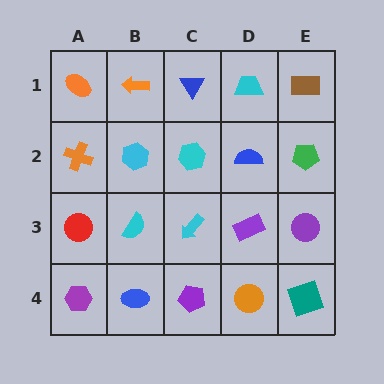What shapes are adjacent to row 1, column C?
A cyan hexagon (row 2, column C), an orange arrow (row 1, column B), a cyan trapezoid (row 1, column D).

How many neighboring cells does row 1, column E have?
2.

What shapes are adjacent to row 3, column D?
A blue semicircle (row 2, column D), an orange circle (row 4, column D), a cyan arrow (row 3, column C), a purple circle (row 3, column E).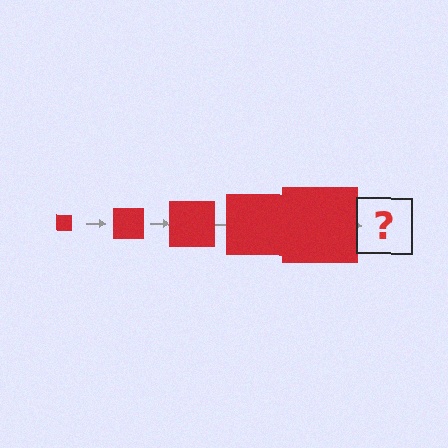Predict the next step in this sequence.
The next step is a red square, larger than the previous one.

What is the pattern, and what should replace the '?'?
The pattern is that the square gets progressively larger each step. The '?' should be a red square, larger than the previous one.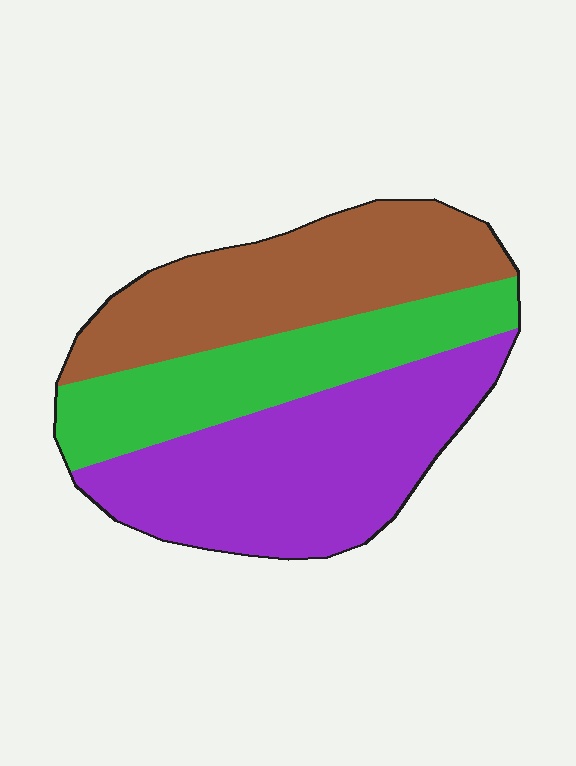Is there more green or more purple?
Purple.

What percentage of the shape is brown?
Brown takes up about one third (1/3) of the shape.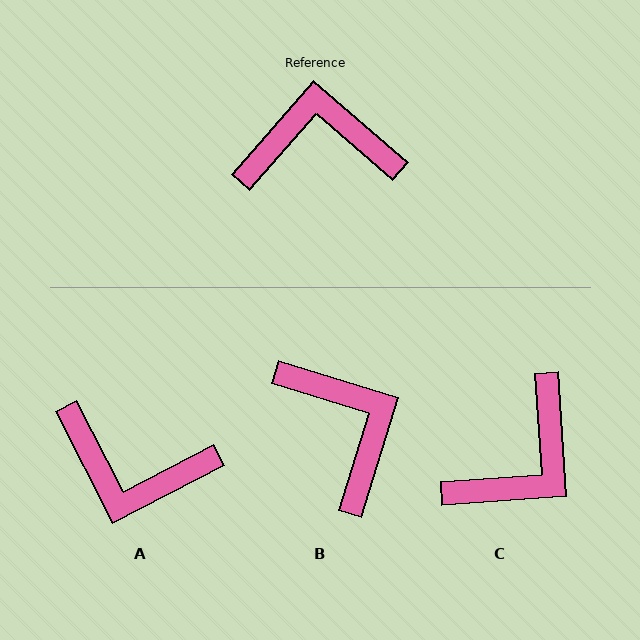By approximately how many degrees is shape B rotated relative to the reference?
Approximately 66 degrees clockwise.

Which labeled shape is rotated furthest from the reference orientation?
A, about 158 degrees away.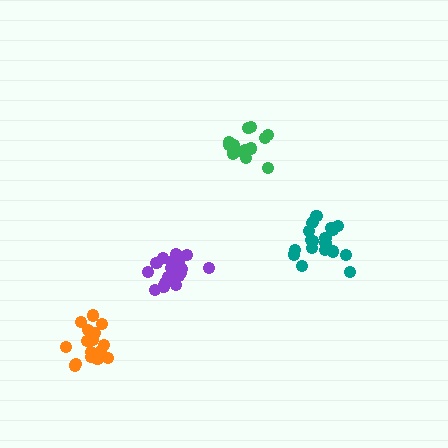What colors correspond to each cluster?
The clusters are colored: purple, orange, teal, green.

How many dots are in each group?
Group 1: 21 dots, Group 2: 17 dots, Group 3: 20 dots, Group 4: 16 dots (74 total).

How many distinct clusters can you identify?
There are 4 distinct clusters.